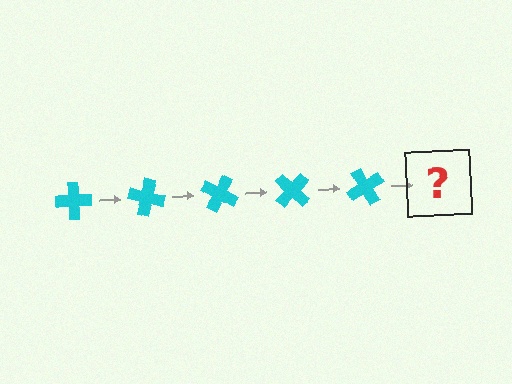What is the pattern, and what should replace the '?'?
The pattern is that the cross rotates 15 degrees each step. The '?' should be a cyan cross rotated 75 degrees.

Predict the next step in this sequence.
The next step is a cyan cross rotated 75 degrees.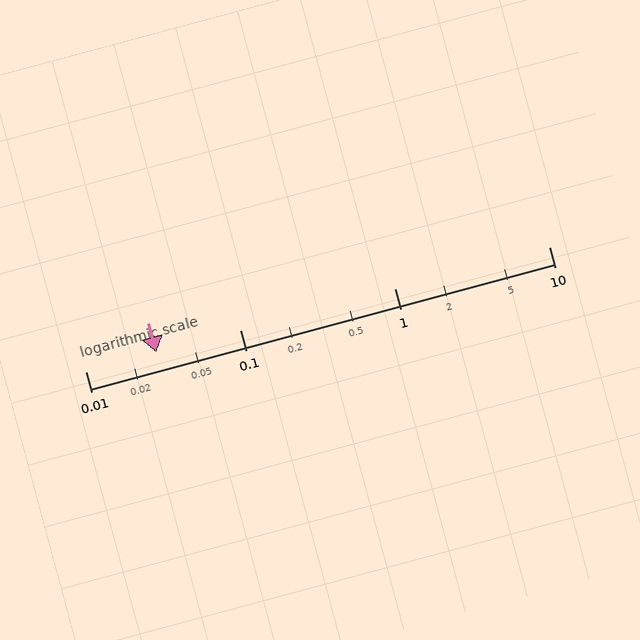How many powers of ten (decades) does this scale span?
The scale spans 3 decades, from 0.01 to 10.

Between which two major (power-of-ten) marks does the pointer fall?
The pointer is between 0.01 and 0.1.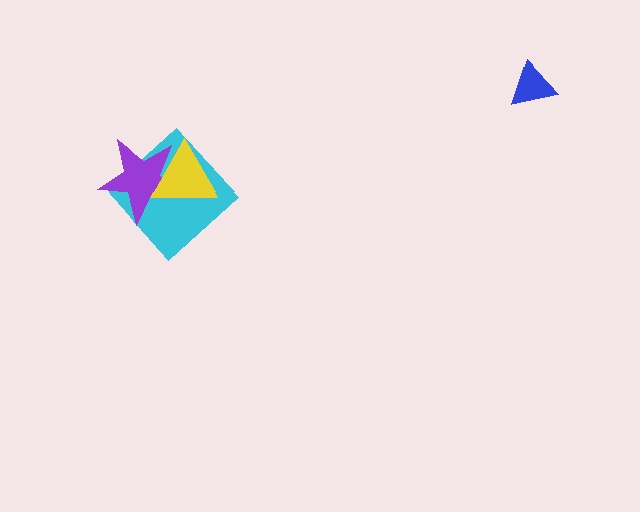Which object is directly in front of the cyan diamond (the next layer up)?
The purple star is directly in front of the cyan diamond.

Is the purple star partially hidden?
Yes, it is partially covered by another shape.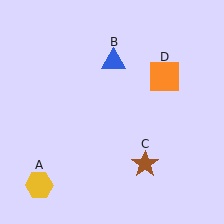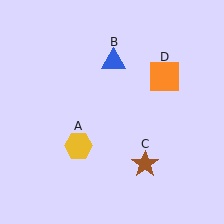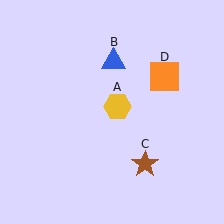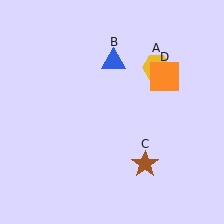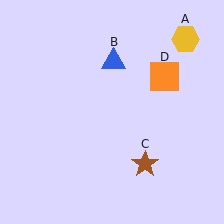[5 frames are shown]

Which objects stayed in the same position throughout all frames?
Blue triangle (object B) and brown star (object C) and orange square (object D) remained stationary.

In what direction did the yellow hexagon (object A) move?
The yellow hexagon (object A) moved up and to the right.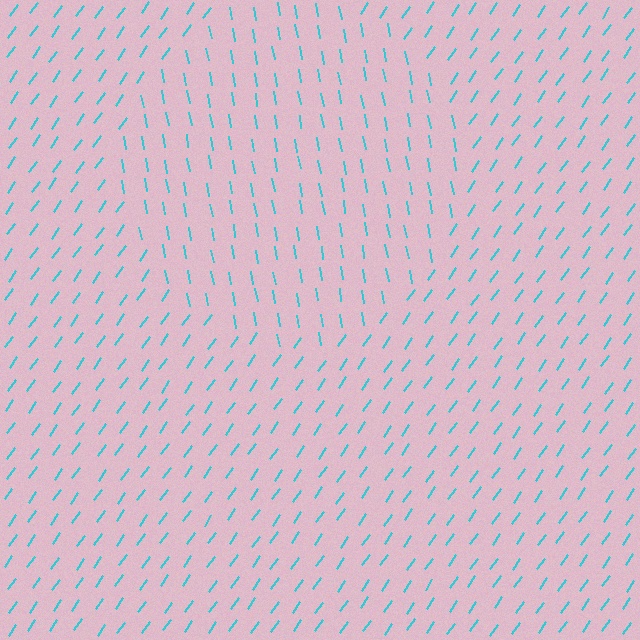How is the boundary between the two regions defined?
The boundary is defined purely by a change in line orientation (approximately 45 degrees difference). All lines are the same color and thickness.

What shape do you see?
I see a circle.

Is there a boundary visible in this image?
Yes, there is a texture boundary formed by a change in line orientation.